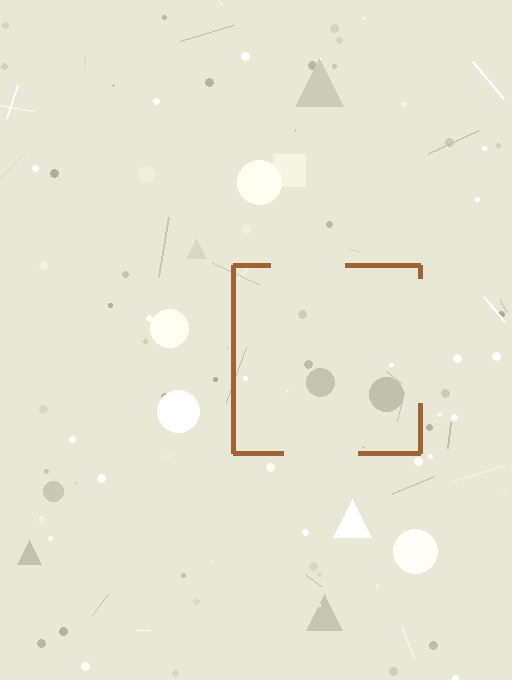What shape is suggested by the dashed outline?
The dashed outline suggests a square.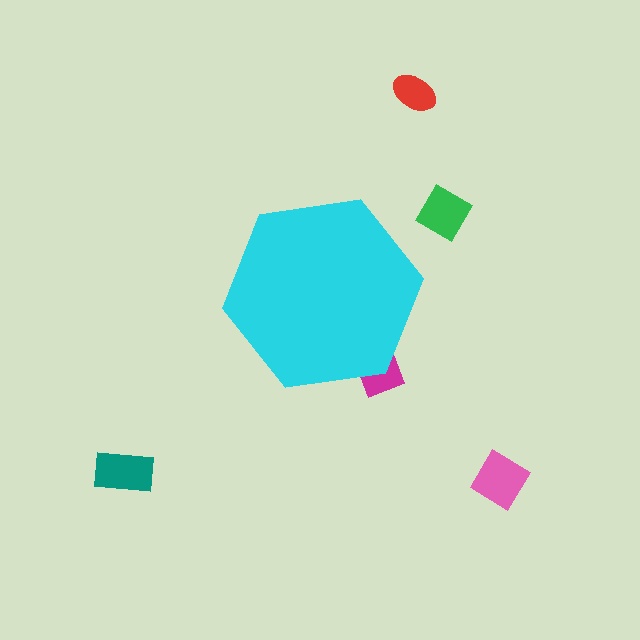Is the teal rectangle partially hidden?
No, the teal rectangle is fully visible.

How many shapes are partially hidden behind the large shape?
1 shape is partially hidden.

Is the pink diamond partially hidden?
No, the pink diamond is fully visible.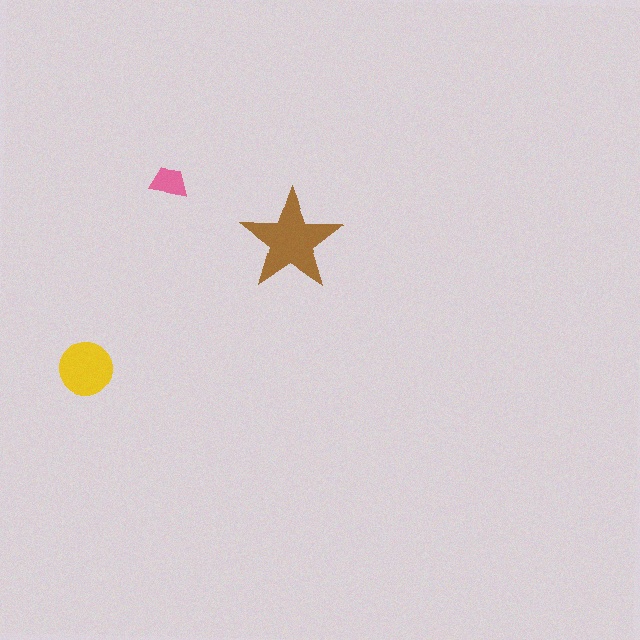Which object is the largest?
The brown star.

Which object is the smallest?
The pink trapezoid.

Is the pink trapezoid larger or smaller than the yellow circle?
Smaller.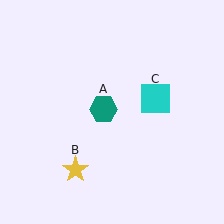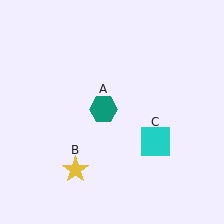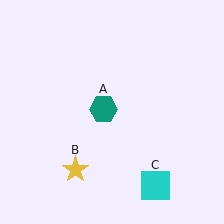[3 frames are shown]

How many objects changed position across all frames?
1 object changed position: cyan square (object C).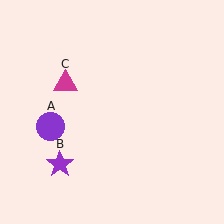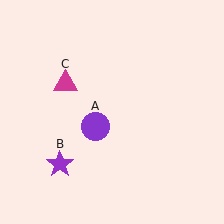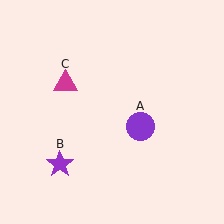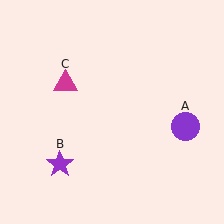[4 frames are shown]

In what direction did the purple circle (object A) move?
The purple circle (object A) moved right.